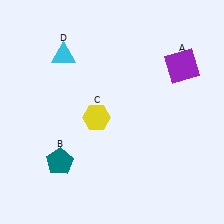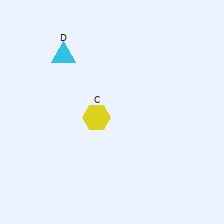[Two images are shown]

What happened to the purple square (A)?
The purple square (A) was removed in Image 2. It was in the top-right area of Image 1.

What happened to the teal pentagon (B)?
The teal pentagon (B) was removed in Image 2. It was in the bottom-left area of Image 1.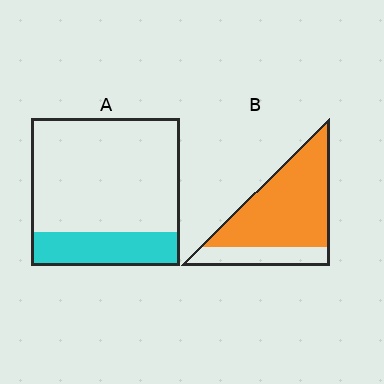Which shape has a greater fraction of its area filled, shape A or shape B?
Shape B.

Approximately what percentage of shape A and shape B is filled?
A is approximately 25% and B is approximately 75%.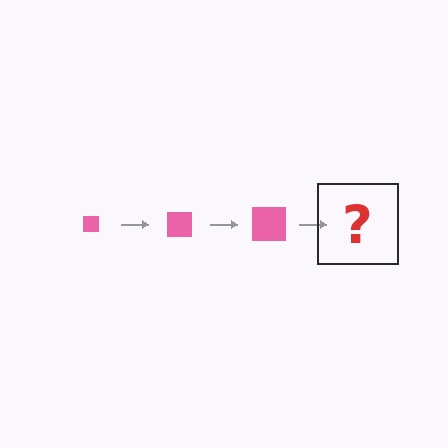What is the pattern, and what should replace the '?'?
The pattern is that the square gets progressively larger each step. The '?' should be a pink square, larger than the previous one.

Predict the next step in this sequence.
The next step is a pink square, larger than the previous one.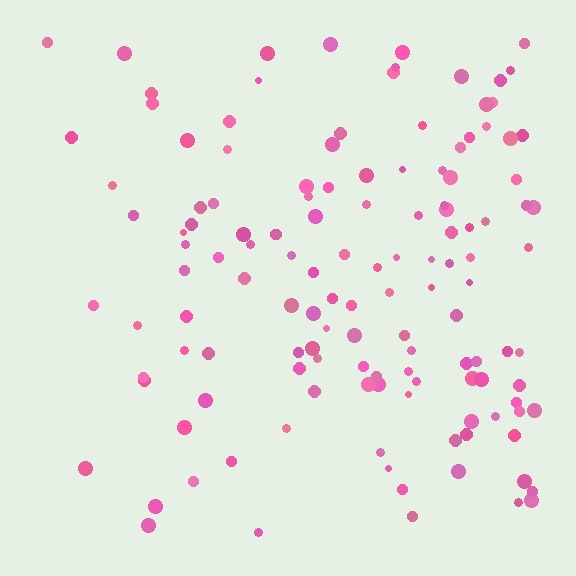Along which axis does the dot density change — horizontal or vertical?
Horizontal.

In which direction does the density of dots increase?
From left to right, with the right side densest.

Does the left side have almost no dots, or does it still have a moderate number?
Still a moderate number, just noticeably fewer than the right.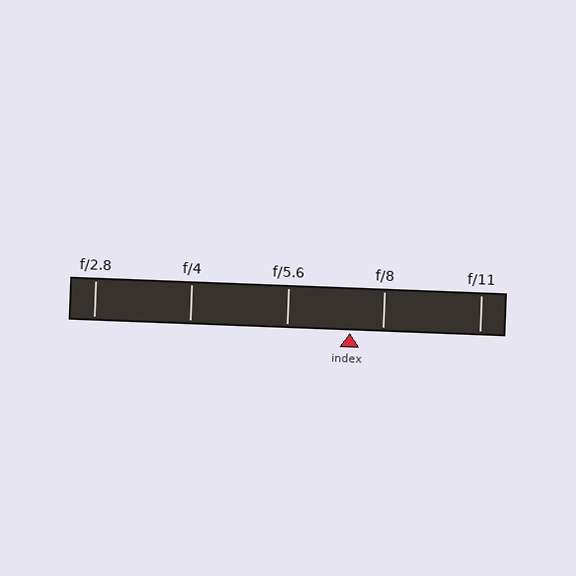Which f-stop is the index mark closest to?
The index mark is closest to f/8.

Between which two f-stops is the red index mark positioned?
The index mark is between f/5.6 and f/8.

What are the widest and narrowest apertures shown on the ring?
The widest aperture shown is f/2.8 and the narrowest is f/11.